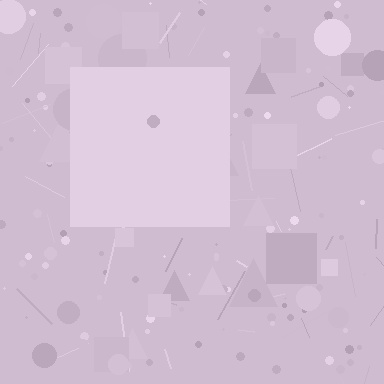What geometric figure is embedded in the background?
A square is embedded in the background.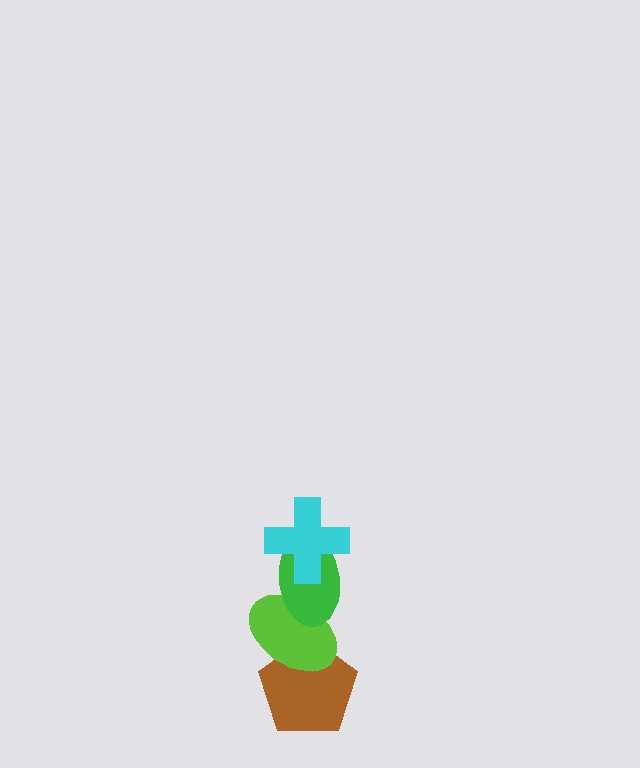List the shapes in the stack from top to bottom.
From top to bottom: the cyan cross, the green ellipse, the lime ellipse, the brown pentagon.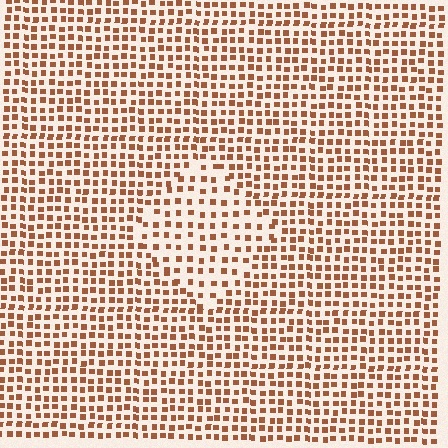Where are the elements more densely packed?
The elements are more densely packed outside the diamond boundary.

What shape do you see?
I see a diamond.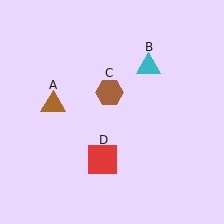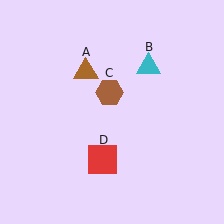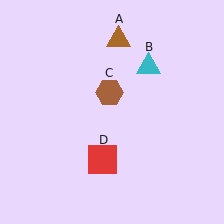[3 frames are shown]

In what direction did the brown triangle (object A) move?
The brown triangle (object A) moved up and to the right.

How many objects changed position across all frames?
1 object changed position: brown triangle (object A).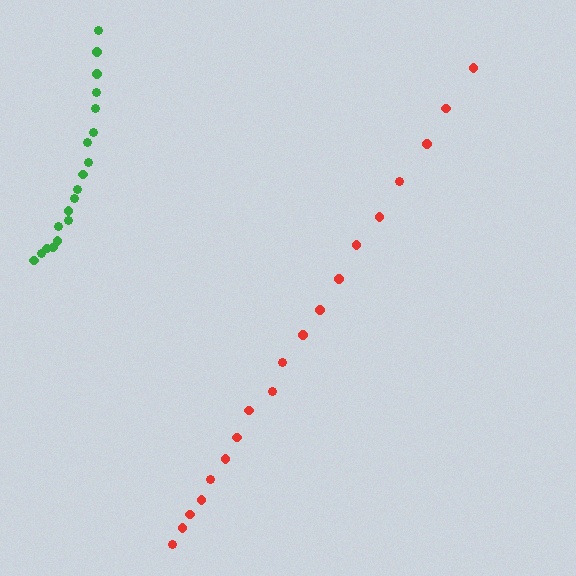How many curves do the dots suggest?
There are 2 distinct paths.